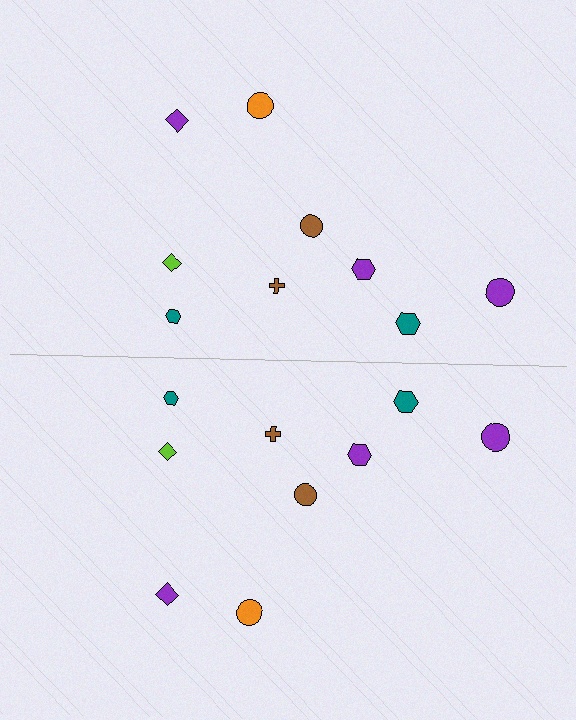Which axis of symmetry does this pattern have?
The pattern has a horizontal axis of symmetry running through the center of the image.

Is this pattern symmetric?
Yes, this pattern has bilateral (reflection) symmetry.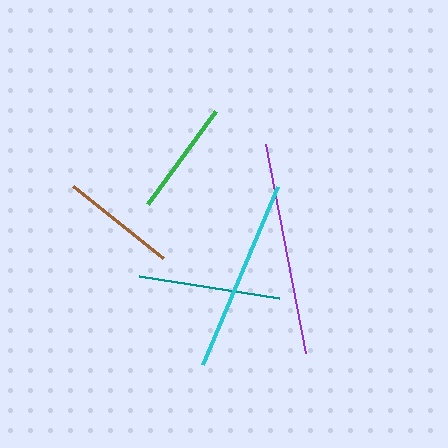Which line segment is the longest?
The purple line is the longest at approximately 213 pixels.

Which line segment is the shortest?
The brown line is the shortest at approximately 115 pixels.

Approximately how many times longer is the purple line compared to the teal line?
The purple line is approximately 1.5 times the length of the teal line.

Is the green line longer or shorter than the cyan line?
The cyan line is longer than the green line.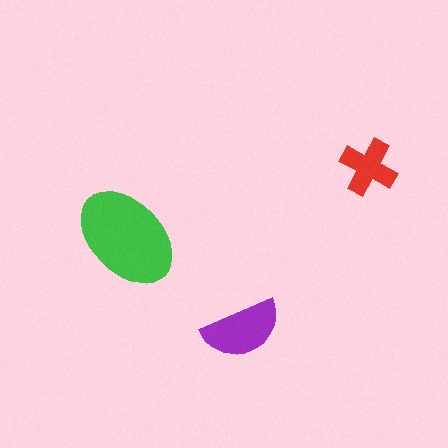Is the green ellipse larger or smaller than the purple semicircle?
Larger.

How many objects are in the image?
There are 3 objects in the image.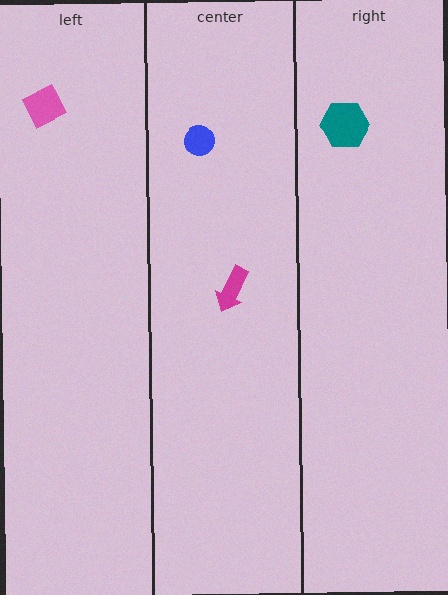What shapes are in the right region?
The teal hexagon.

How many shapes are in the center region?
2.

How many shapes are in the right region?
1.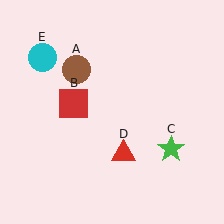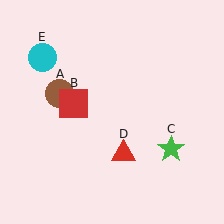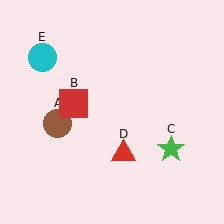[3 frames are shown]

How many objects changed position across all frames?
1 object changed position: brown circle (object A).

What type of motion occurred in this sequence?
The brown circle (object A) rotated counterclockwise around the center of the scene.